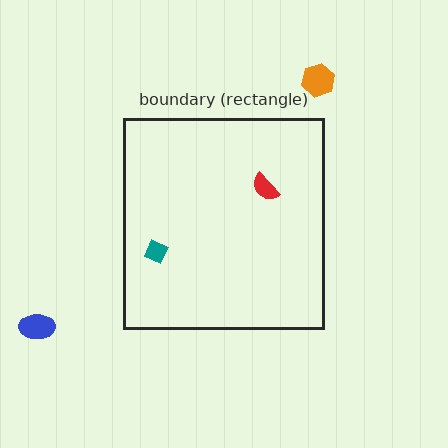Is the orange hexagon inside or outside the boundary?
Outside.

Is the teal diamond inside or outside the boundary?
Inside.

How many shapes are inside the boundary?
2 inside, 2 outside.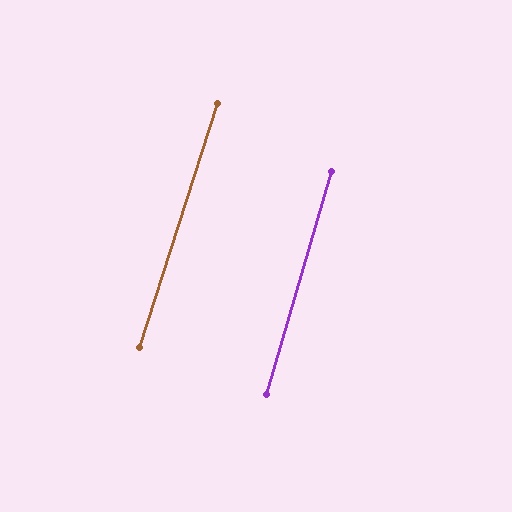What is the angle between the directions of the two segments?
Approximately 2 degrees.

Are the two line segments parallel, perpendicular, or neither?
Parallel — their directions differ by only 1.9°.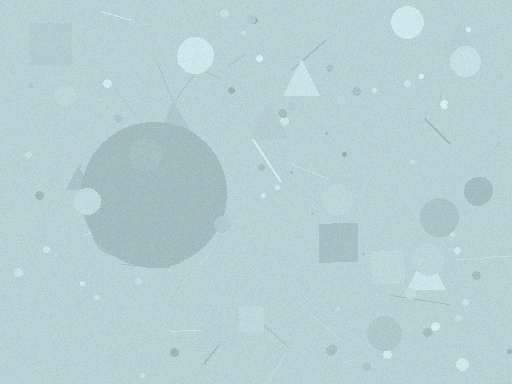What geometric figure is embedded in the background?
A circle is embedded in the background.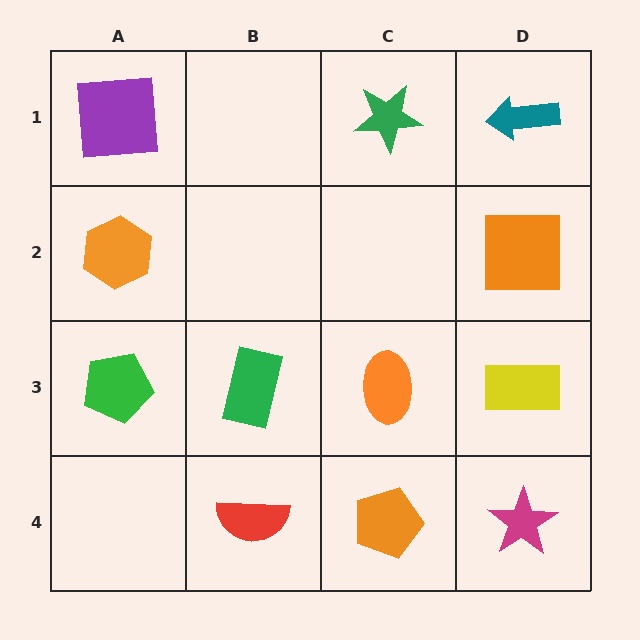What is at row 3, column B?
A green rectangle.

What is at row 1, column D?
A teal arrow.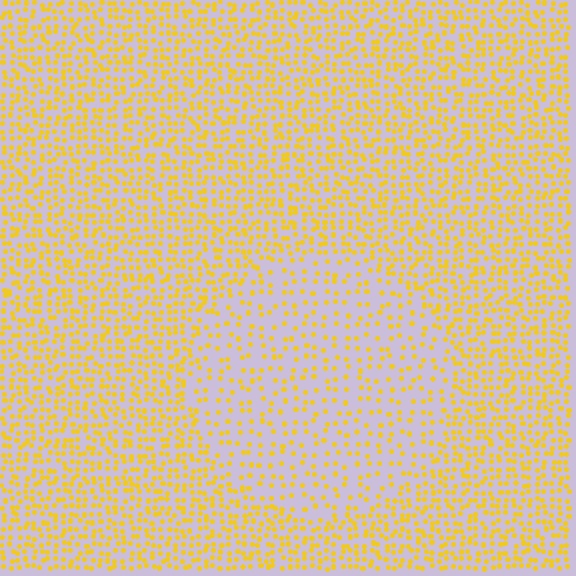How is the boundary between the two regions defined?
The boundary is defined by a change in element density (approximately 2.0x ratio). All elements are the same color, size, and shape.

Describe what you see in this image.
The image contains small yellow elements arranged at two different densities. A circle-shaped region is visible where the elements are less densely packed than the surrounding area.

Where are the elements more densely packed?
The elements are more densely packed outside the circle boundary.